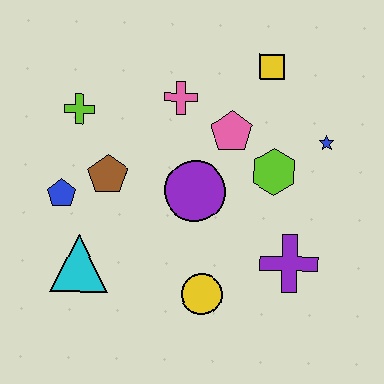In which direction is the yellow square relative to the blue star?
The yellow square is above the blue star.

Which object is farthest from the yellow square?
The cyan triangle is farthest from the yellow square.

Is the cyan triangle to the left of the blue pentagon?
No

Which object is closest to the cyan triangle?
The blue pentagon is closest to the cyan triangle.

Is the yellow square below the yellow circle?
No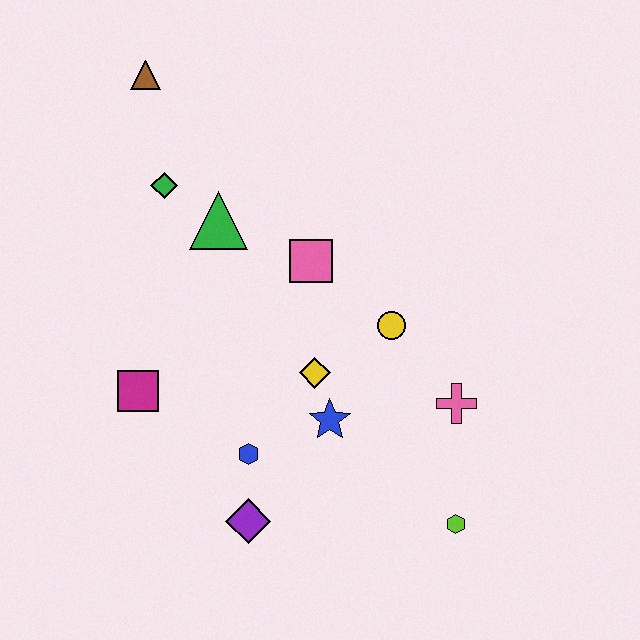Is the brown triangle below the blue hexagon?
No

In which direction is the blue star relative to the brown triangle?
The blue star is below the brown triangle.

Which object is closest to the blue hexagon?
The purple diamond is closest to the blue hexagon.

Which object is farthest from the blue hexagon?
The brown triangle is farthest from the blue hexagon.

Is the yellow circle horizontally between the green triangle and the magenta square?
No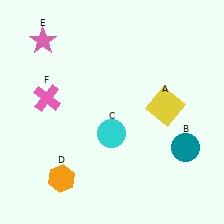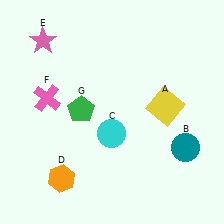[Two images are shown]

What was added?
A green pentagon (G) was added in Image 2.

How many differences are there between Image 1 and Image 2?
There is 1 difference between the two images.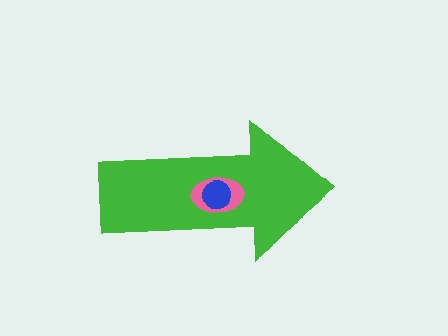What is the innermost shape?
The blue circle.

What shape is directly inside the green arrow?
The pink ellipse.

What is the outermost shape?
The green arrow.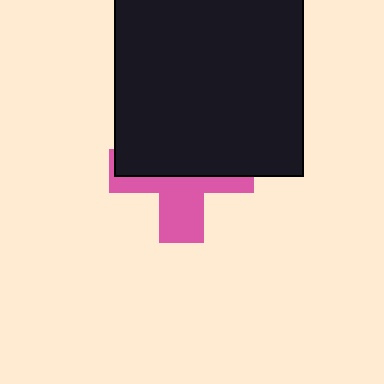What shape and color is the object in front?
The object in front is a black square.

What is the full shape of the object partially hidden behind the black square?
The partially hidden object is a pink cross.